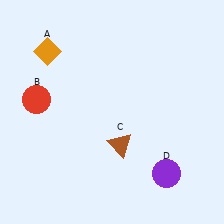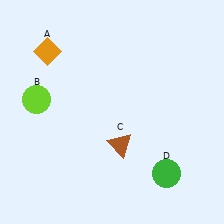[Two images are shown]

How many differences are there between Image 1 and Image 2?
There are 2 differences between the two images.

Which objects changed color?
B changed from red to lime. D changed from purple to green.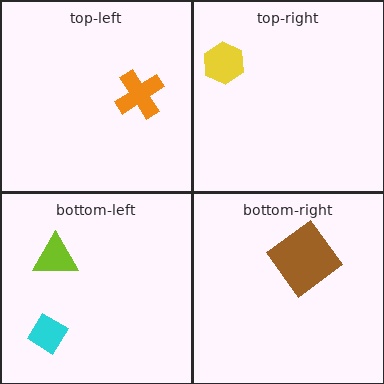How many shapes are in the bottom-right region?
1.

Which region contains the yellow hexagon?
The top-right region.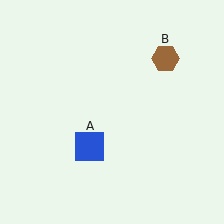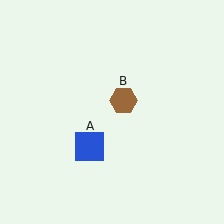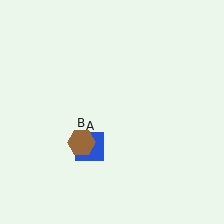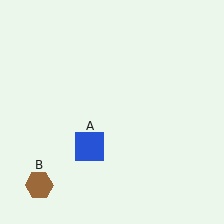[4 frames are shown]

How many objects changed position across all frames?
1 object changed position: brown hexagon (object B).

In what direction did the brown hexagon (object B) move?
The brown hexagon (object B) moved down and to the left.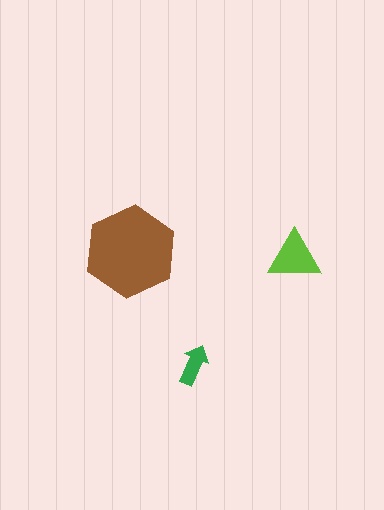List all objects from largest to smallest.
The brown hexagon, the lime triangle, the green arrow.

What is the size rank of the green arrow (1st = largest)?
3rd.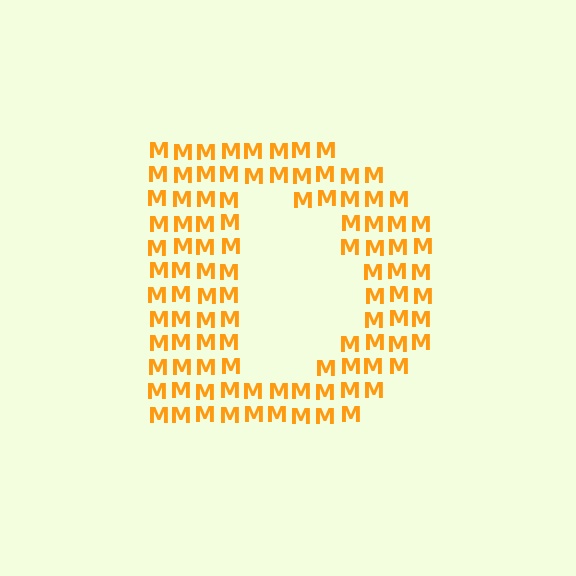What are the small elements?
The small elements are letter M's.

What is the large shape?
The large shape is the letter D.